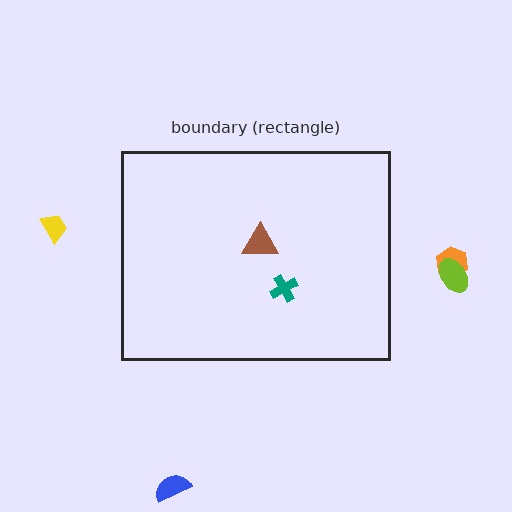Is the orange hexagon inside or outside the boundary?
Outside.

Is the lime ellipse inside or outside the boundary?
Outside.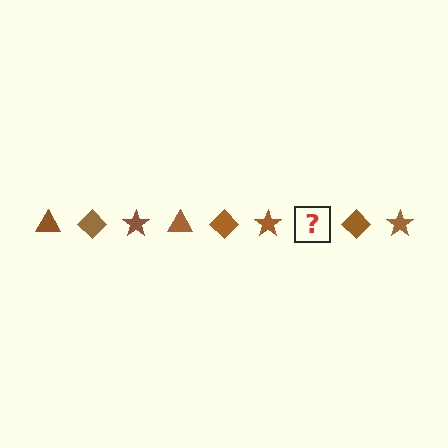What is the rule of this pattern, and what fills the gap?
The rule is that the pattern cycles through triangle, diamond, star shapes in brown. The gap should be filled with a brown triangle.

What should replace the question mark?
The question mark should be replaced with a brown triangle.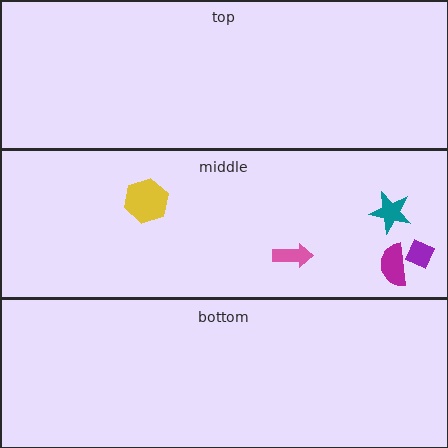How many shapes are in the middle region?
5.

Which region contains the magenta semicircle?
The middle region.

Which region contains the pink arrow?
The middle region.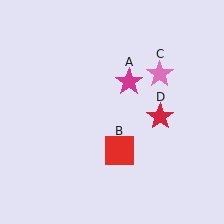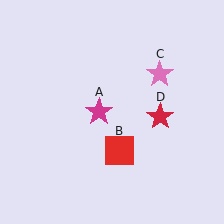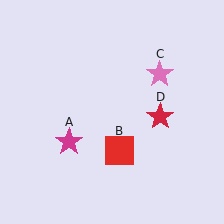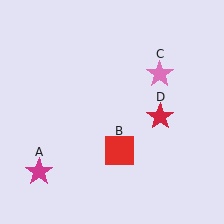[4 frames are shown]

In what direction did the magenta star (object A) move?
The magenta star (object A) moved down and to the left.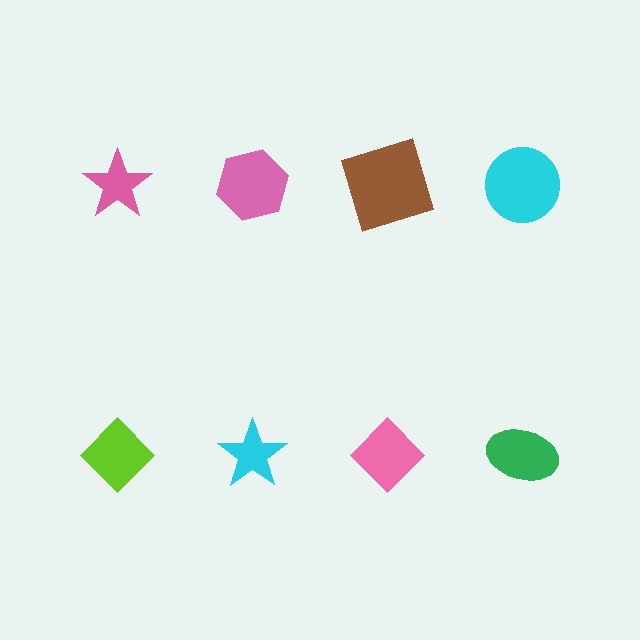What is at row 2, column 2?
A cyan star.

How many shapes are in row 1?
4 shapes.